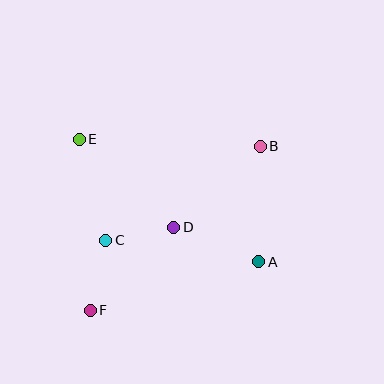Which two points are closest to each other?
Points C and D are closest to each other.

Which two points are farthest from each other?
Points B and F are farthest from each other.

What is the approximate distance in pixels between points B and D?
The distance between B and D is approximately 119 pixels.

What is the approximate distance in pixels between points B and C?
The distance between B and C is approximately 181 pixels.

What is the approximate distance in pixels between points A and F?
The distance between A and F is approximately 176 pixels.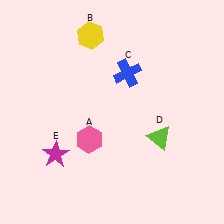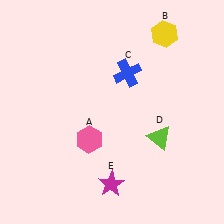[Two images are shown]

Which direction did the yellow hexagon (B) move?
The yellow hexagon (B) moved right.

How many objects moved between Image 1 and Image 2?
2 objects moved between the two images.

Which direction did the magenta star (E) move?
The magenta star (E) moved right.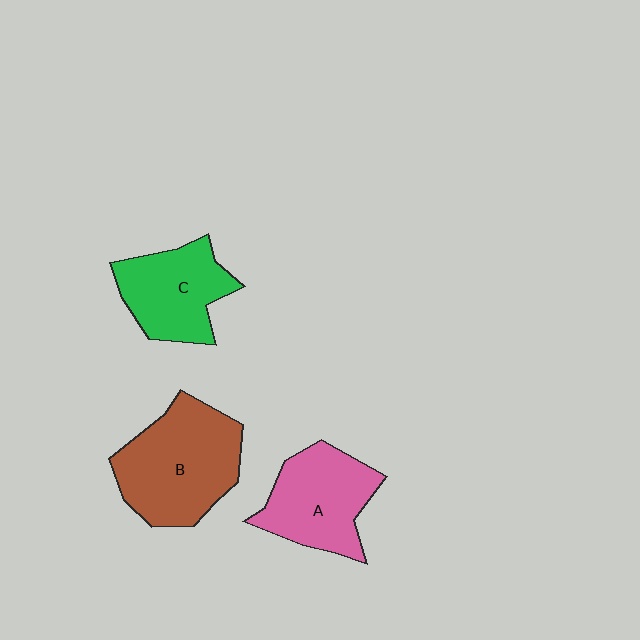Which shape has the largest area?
Shape B (brown).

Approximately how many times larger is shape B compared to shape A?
Approximately 1.3 times.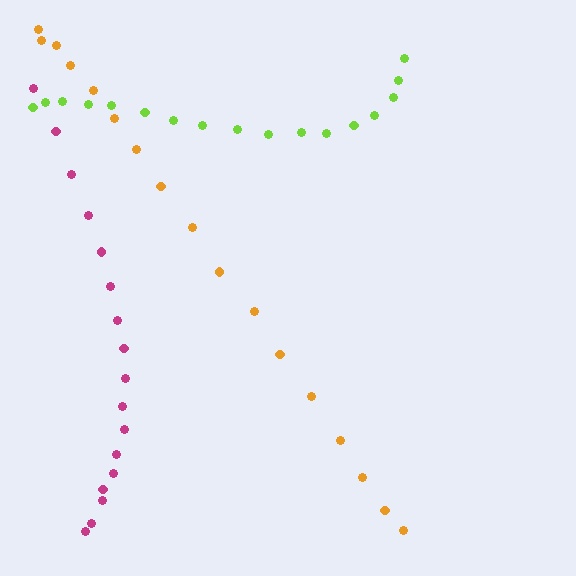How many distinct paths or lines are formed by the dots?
There are 3 distinct paths.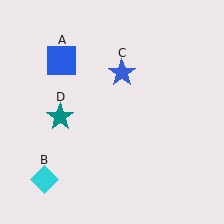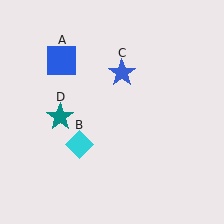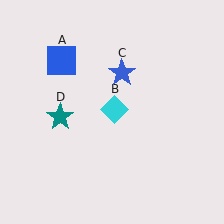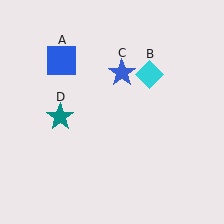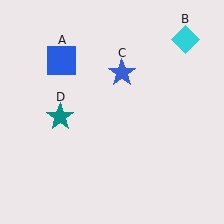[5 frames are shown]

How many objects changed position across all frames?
1 object changed position: cyan diamond (object B).